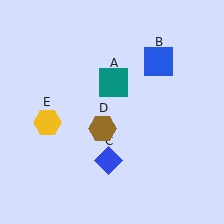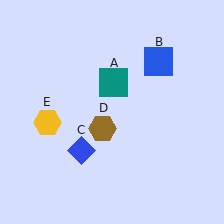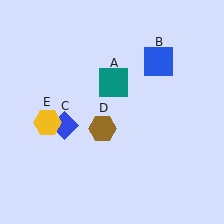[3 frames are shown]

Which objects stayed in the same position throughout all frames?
Teal square (object A) and blue square (object B) and brown hexagon (object D) and yellow hexagon (object E) remained stationary.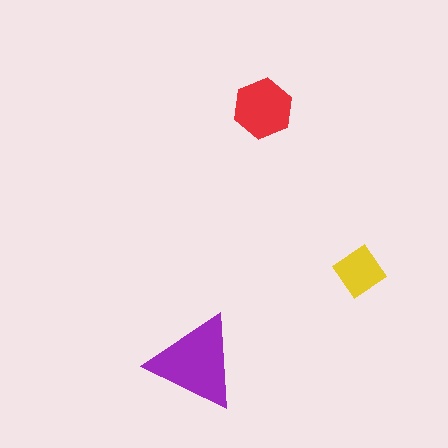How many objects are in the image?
There are 3 objects in the image.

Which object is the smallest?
The yellow diamond.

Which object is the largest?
The purple triangle.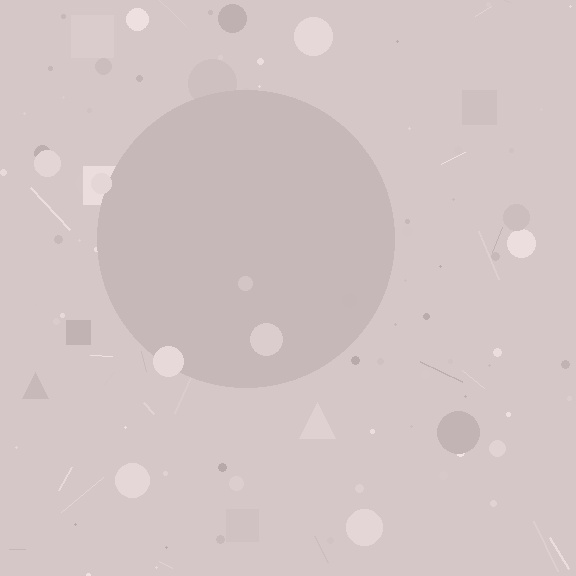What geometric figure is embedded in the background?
A circle is embedded in the background.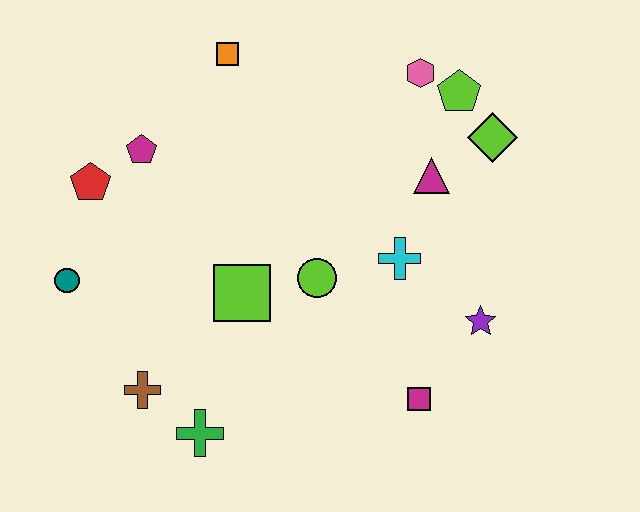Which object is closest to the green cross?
The brown cross is closest to the green cross.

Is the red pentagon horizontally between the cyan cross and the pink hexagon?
No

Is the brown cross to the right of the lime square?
No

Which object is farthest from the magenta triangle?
The teal circle is farthest from the magenta triangle.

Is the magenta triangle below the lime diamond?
Yes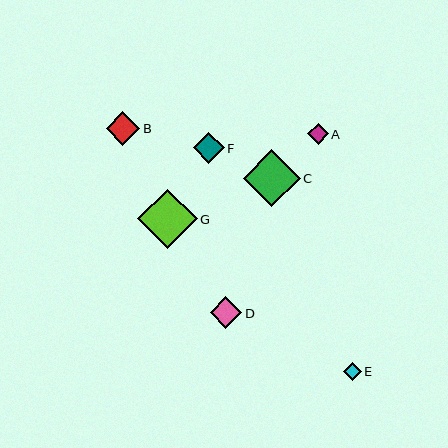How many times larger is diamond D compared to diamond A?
Diamond D is approximately 1.5 times the size of diamond A.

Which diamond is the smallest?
Diamond E is the smallest with a size of approximately 18 pixels.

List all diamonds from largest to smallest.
From largest to smallest: G, C, B, D, F, A, E.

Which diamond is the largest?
Diamond G is the largest with a size of approximately 59 pixels.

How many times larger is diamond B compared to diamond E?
Diamond B is approximately 1.8 times the size of diamond E.